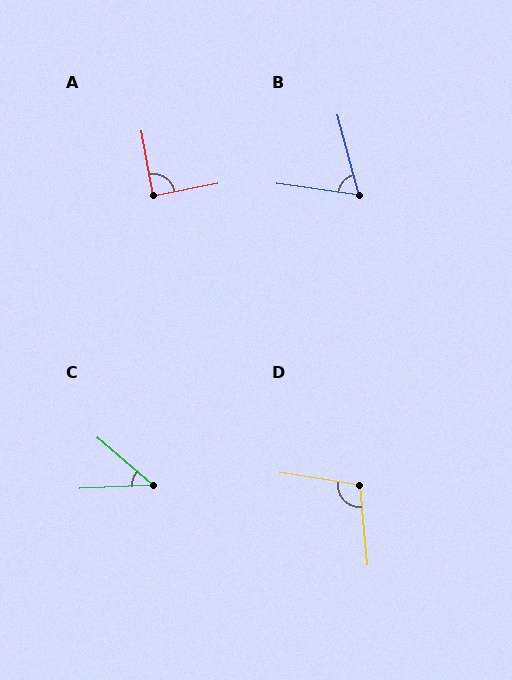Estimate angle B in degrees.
Approximately 67 degrees.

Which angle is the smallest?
C, at approximately 44 degrees.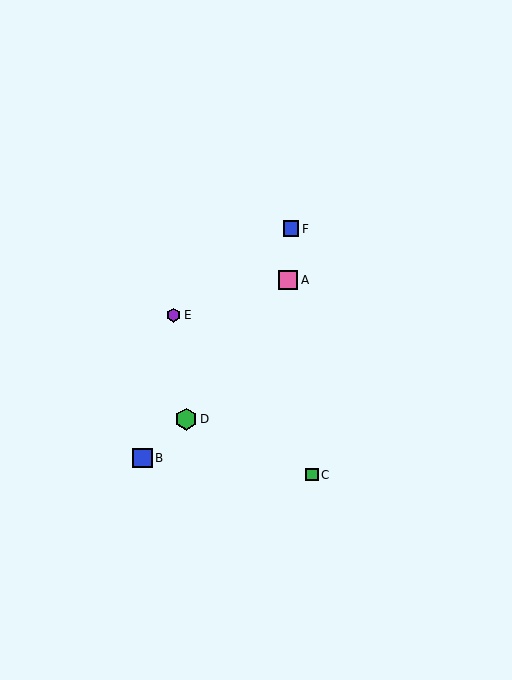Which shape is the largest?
The green hexagon (labeled D) is the largest.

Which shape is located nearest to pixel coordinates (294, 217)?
The blue square (labeled F) at (291, 229) is nearest to that location.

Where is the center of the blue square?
The center of the blue square is at (291, 229).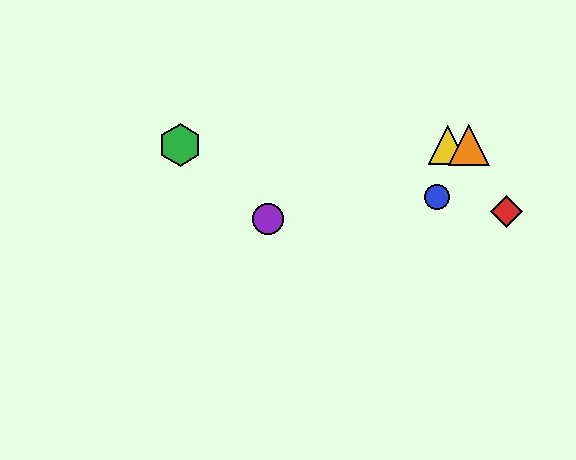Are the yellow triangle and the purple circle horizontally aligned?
No, the yellow triangle is at y≈145 and the purple circle is at y≈219.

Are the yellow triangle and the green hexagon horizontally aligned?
Yes, both are at y≈145.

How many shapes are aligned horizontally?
3 shapes (the green hexagon, the yellow triangle, the orange triangle) are aligned horizontally.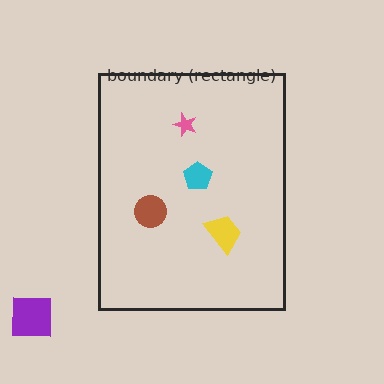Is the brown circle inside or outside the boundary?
Inside.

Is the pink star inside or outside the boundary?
Inside.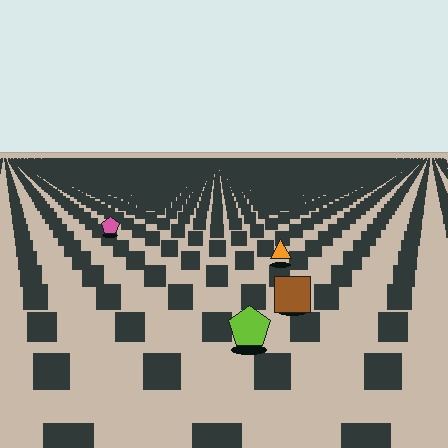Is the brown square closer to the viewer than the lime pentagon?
No. The lime pentagon is closer — you can tell from the texture gradient: the ground texture is coarser near it.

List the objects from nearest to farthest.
From nearest to farthest: the lime pentagon, the brown square, the orange triangle, the pink pentagon.